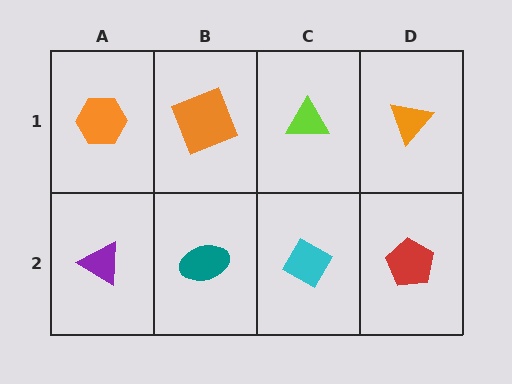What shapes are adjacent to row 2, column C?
A lime triangle (row 1, column C), a teal ellipse (row 2, column B), a red pentagon (row 2, column D).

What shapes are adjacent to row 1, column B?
A teal ellipse (row 2, column B), an orange hexagon (row 1, column A), a lime triangle (row 1, column C).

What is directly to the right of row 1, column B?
A lime triangle.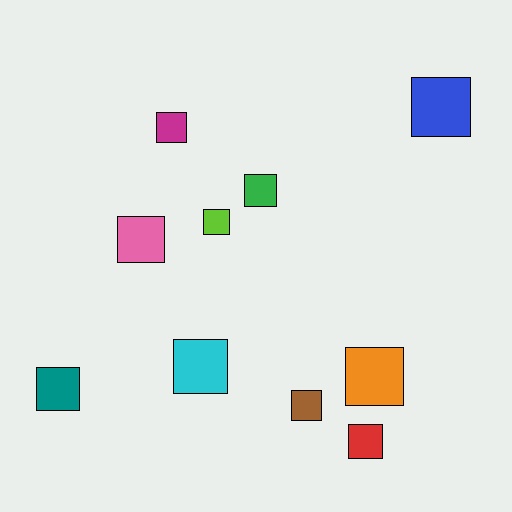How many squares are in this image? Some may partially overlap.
There are 10 squares.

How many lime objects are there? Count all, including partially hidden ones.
There is 1 lime object.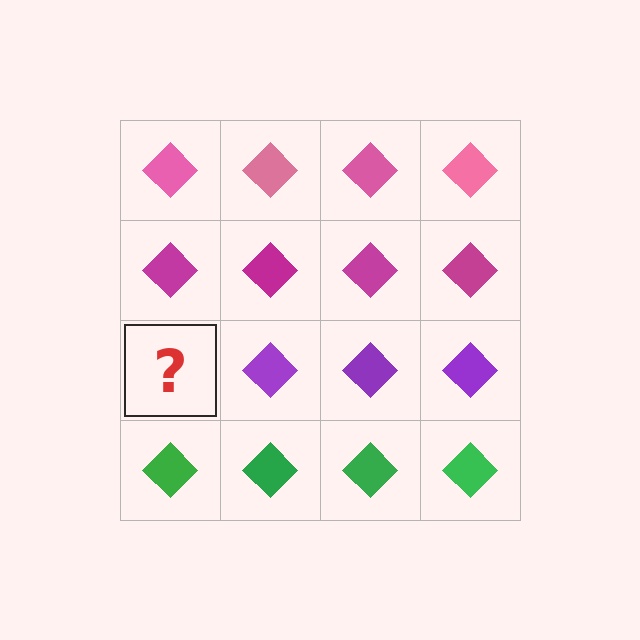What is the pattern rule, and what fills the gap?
The rule is that each row has a consistent color. The gap should be filled with a purple diamond.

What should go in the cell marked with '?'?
The missing cell should contain a purple diamond.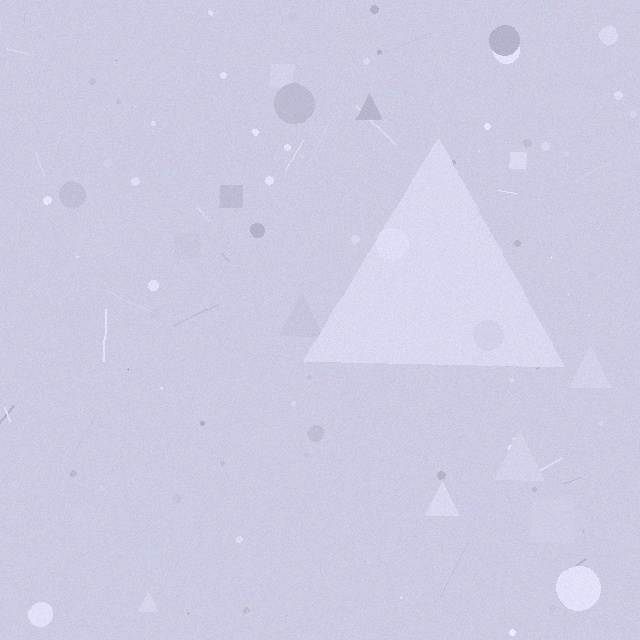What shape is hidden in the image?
A triangle is hidden in the image.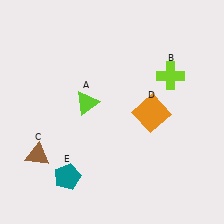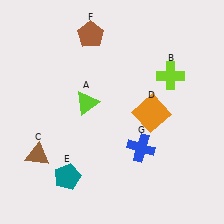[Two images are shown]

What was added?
A brown pentagon (F), a blue cross (G) were added in Image 2.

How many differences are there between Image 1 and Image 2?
There are 2 differences between the two images.